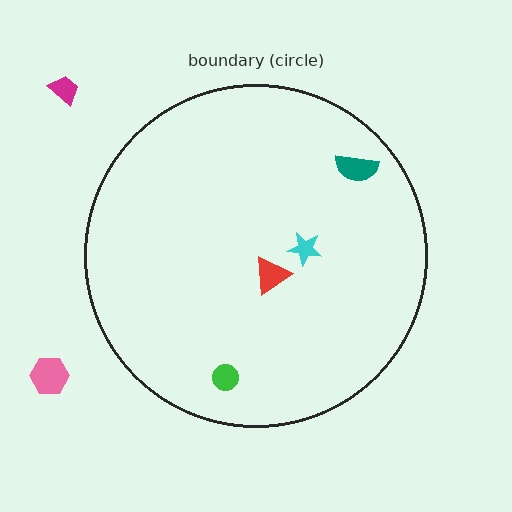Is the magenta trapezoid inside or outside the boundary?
Outside.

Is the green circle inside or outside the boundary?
Inside.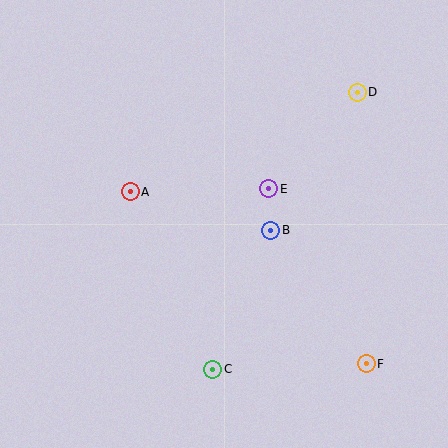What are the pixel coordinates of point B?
Point B is at (270, 230).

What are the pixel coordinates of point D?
Point D is at (357, 92).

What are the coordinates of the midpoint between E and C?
The midpoint between E and C is at (241, 279).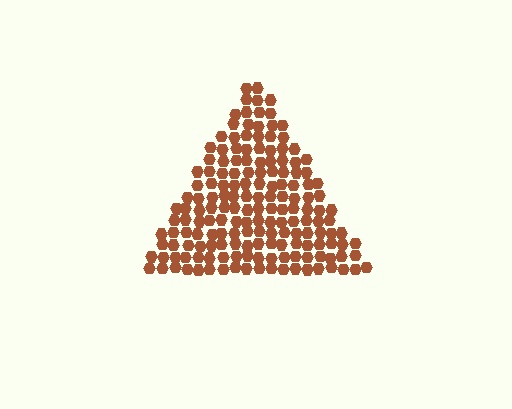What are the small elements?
The small elements are hexagons.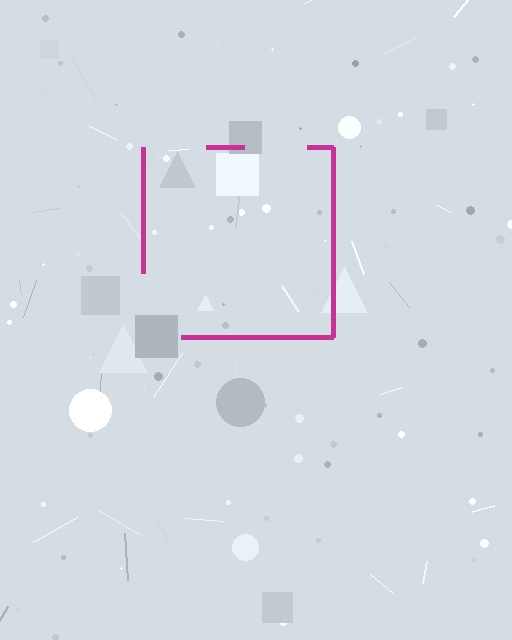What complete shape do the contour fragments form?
The contour fragments form a square.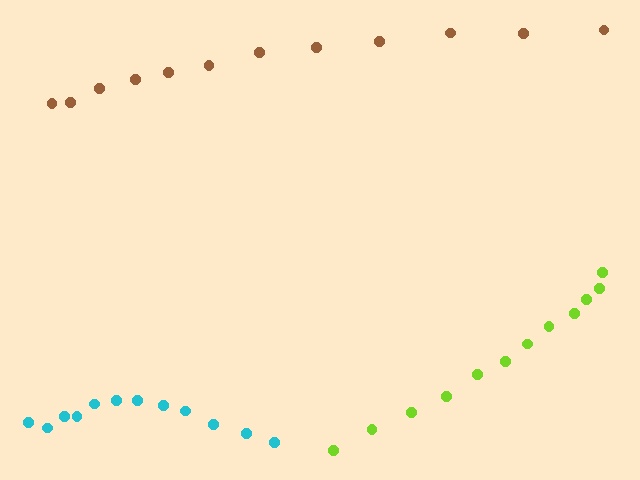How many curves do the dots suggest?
There are 3 distinct paths.